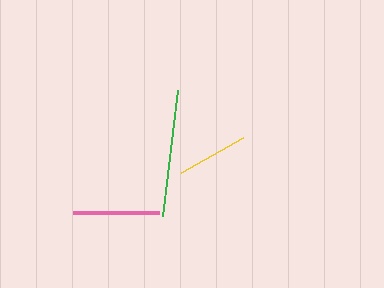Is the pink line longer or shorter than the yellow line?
The pink line is longer than the yellow line.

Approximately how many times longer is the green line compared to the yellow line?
The green line is approximately 1.8 times the length of the yellow line.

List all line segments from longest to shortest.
From longest to shortest: green, pink, yellow.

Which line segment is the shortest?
The yellow line is the shortest at approximately 71 pixels.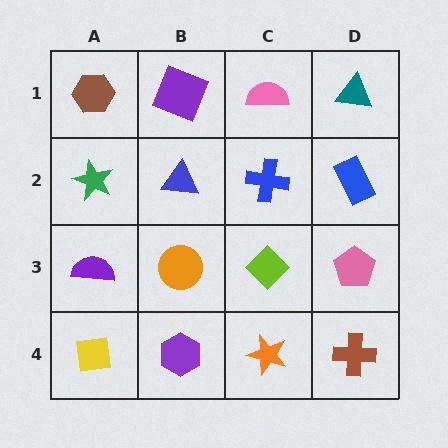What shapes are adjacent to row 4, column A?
A purple semicircle (row 3, column A), a purple hexagon (row 4, column B).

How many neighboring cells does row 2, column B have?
4.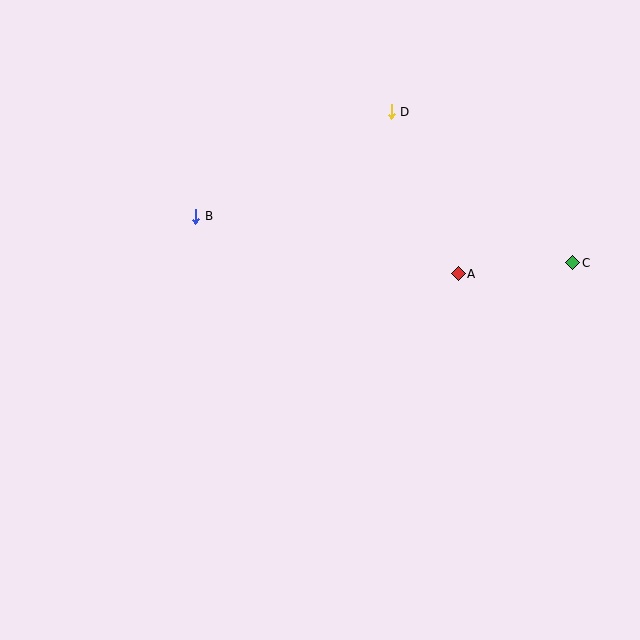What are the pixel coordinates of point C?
Point C is at (573, 263).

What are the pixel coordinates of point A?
Point A is at (458, 274).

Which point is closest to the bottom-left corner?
Point B is closest to the bottom-left corner.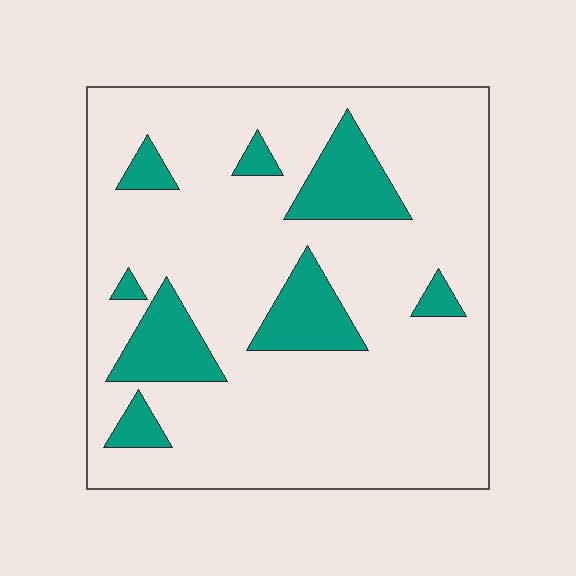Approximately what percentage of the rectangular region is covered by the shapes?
Approximately 15%.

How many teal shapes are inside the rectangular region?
8.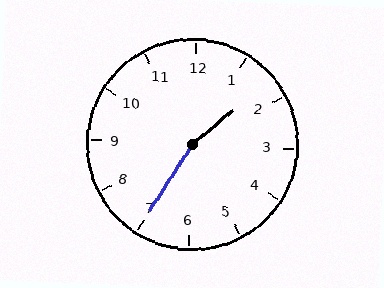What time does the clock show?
1:35.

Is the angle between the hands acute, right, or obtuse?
It is obtuse.